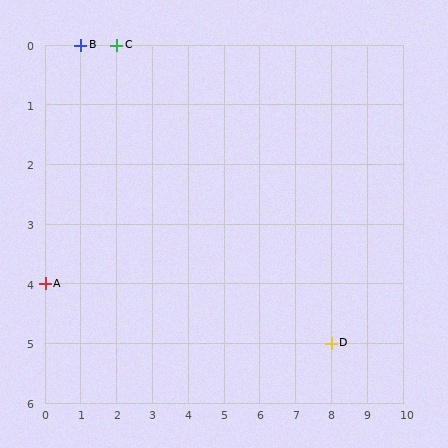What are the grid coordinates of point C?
Point C is at grid coordinates (2, 0).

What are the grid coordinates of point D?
Point D is at grid coordinates (8, 5).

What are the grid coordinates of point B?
Point B is at grid coordinates (1, 0).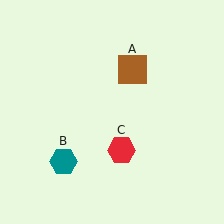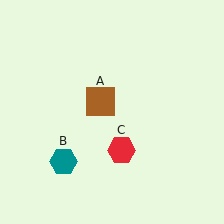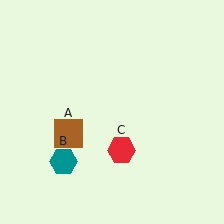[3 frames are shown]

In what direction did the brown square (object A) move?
The brown square (object A) moved down and to the left.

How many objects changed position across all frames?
1 object changed position: brown square (object A).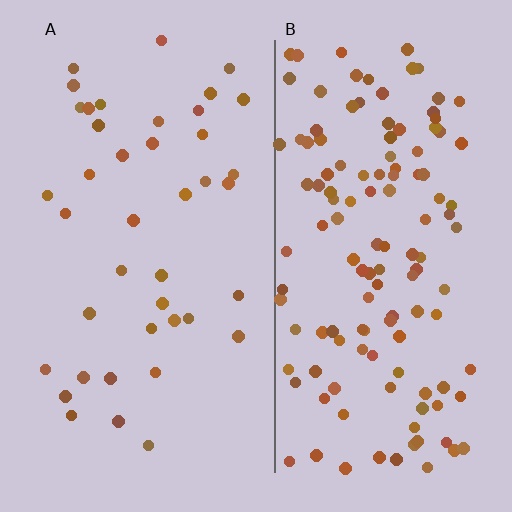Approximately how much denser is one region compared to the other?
Approximately 3.2× — region B over region A.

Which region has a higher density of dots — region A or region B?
B (the right).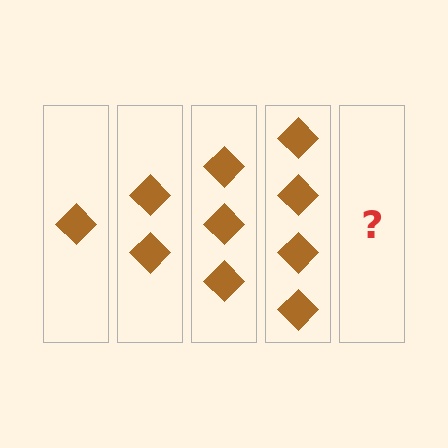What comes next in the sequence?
The next element should be 5 diamonds.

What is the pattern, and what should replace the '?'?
The pattern is that each step adds one more diamond. The '?' should be 5 diamonds.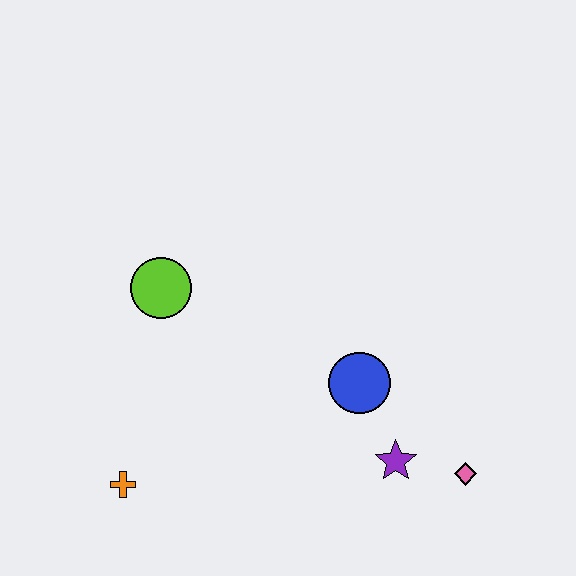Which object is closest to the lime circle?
The orange cross is closest to the lime circle.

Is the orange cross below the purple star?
Yes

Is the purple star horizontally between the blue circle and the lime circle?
No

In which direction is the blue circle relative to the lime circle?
The blue circle is to the right of the lime circle.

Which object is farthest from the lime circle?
The pink diamond is farthest from the lime circle.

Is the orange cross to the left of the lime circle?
Yes